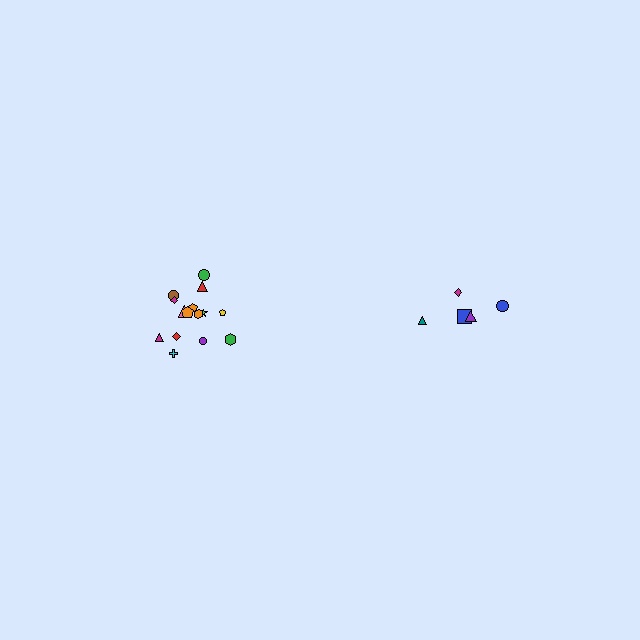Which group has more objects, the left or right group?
The left group.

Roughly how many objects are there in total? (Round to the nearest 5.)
Roughly 20 objects in total.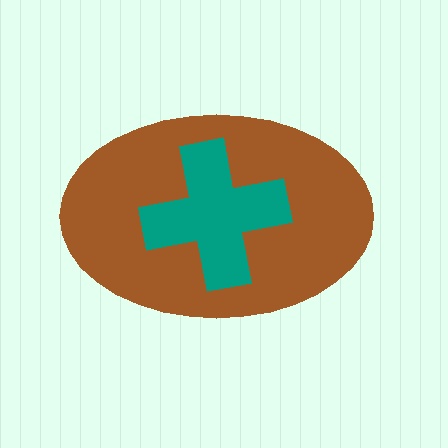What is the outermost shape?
The brown ellipse.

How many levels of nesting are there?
2.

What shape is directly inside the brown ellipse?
The teal cross.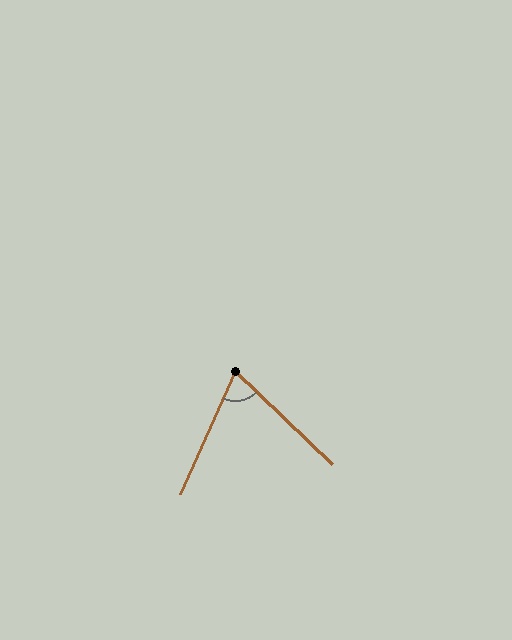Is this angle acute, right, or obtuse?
It is acute.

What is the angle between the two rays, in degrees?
Approximately 70 degrees.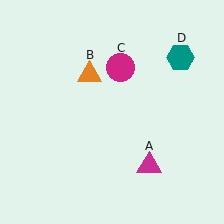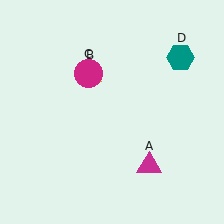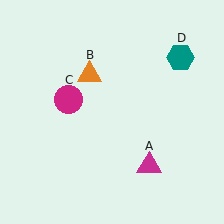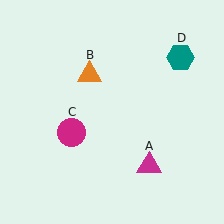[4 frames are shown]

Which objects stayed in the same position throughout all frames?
Magenta triangle (object A) and orange triangle (object B) and teal hexagon (object D) remained stationary.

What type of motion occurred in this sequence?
The magenta circle (object C) rotated counterclockwise around the center of the scene.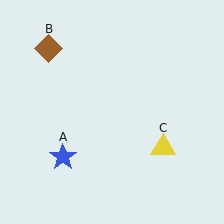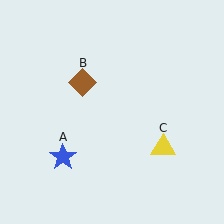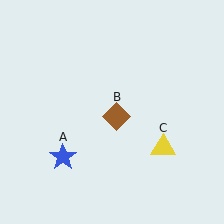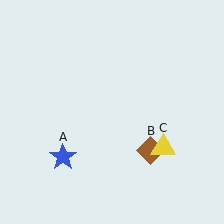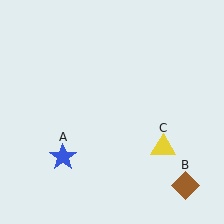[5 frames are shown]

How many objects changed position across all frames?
1 object changed position: brown diamond (object B).